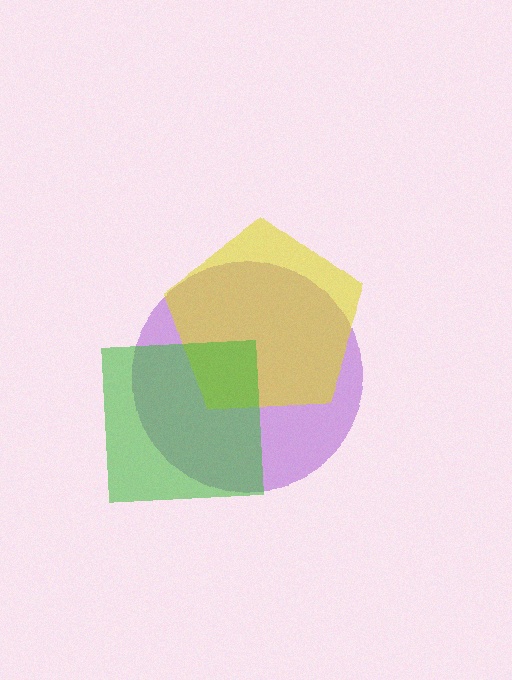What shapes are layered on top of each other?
The layered shapes are: a purple circle, a yellow pentagon, a green square.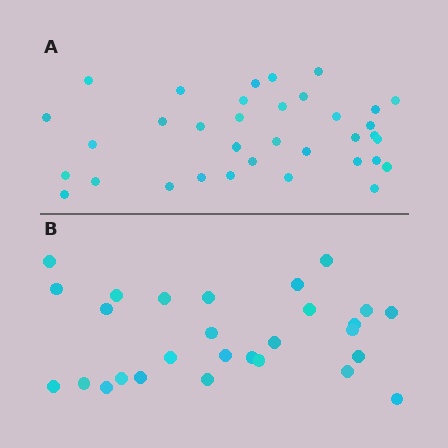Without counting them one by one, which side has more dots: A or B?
Region A (the top region) has more dots.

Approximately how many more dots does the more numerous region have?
Region A has roughly 8 or so more dots than region B.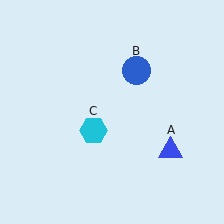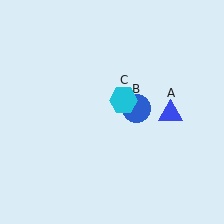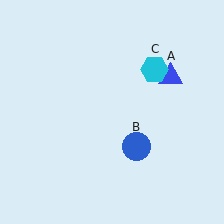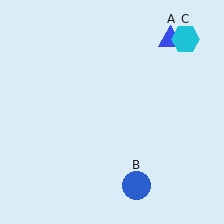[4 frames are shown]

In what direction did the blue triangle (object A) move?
The blue triangle (object A) moved up.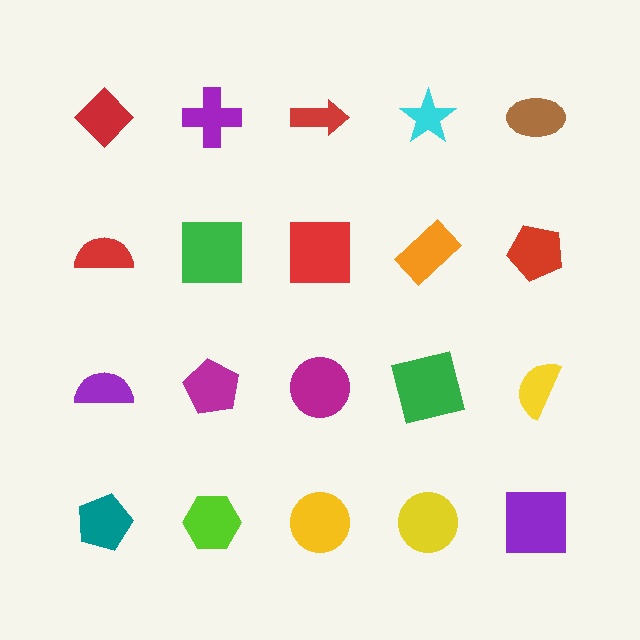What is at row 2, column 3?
A red square.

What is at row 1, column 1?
A red diamond.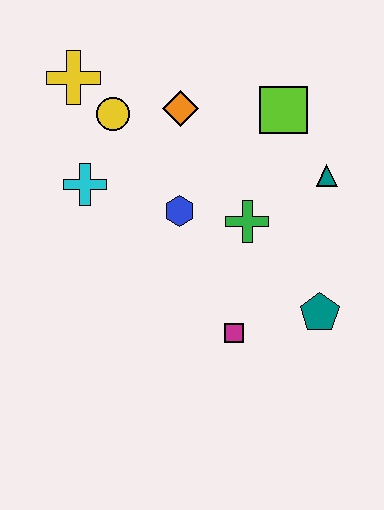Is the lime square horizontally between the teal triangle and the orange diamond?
Yes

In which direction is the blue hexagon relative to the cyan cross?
The blue hexagon is to the right of the cyan cross.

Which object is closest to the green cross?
The blue hexagon is closest to the green cross.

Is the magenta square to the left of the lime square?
Yes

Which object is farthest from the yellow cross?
The teal pentagon is farthest from the yellow cross.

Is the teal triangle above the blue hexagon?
Yes